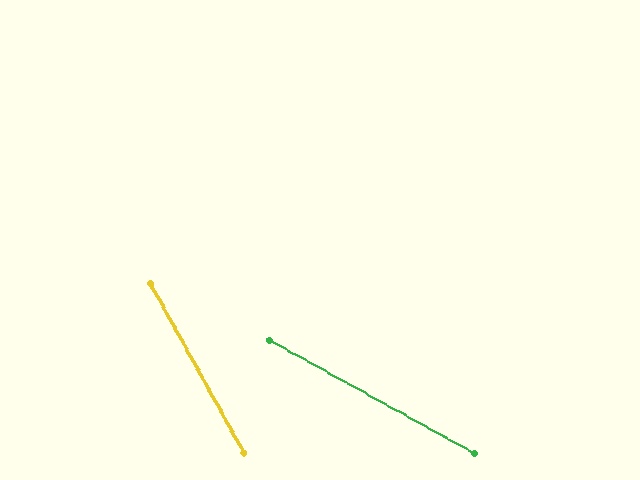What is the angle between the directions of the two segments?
Approximately 32 degrees.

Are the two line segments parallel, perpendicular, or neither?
Neither parallel nor perpendicular — they differ by about 32°.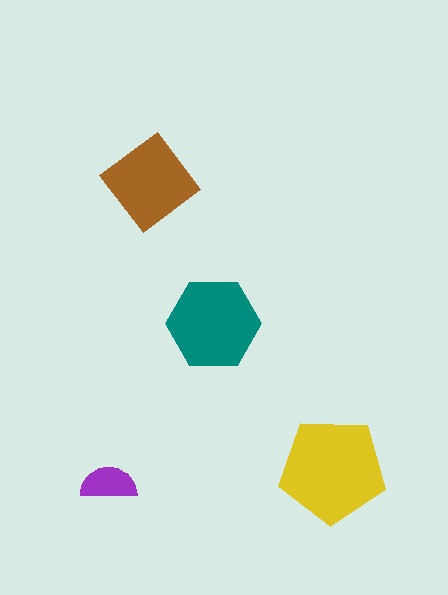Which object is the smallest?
The purple semicircle.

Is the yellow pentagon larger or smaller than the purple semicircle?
Larger.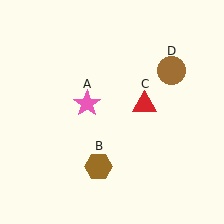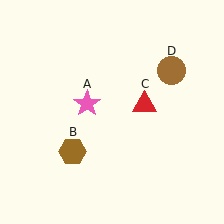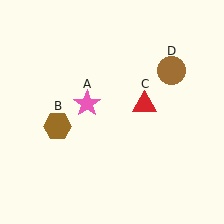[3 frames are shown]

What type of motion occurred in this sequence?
The brown hexagon (object B) rotated clockwise around the center of the scene.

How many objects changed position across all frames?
1 object changed position: brown hexagon (object B).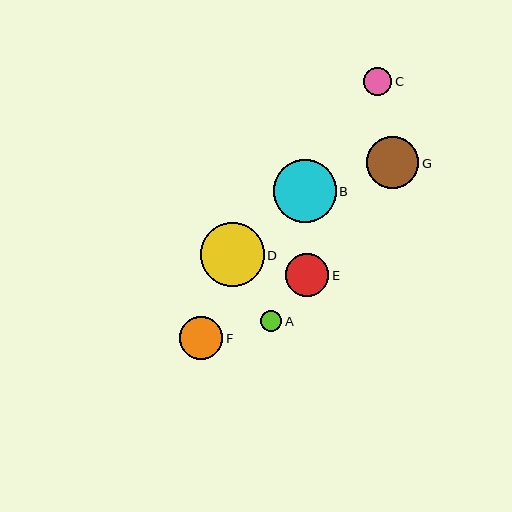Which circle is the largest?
Circle D is the largest with a size of approximately 64 pixels.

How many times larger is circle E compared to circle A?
Circle E is approximately 2.1 times the size of circle A.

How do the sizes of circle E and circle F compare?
Circle E and circle F are approximately the same size.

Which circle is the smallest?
Circle A is the smallest with a size of approximately 21 pixels.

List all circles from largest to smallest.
From largest to smallest: D, B, G, E, F, C, A.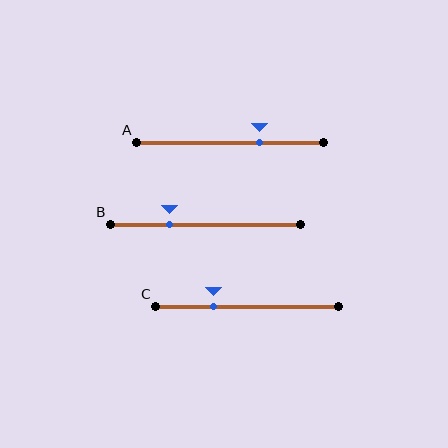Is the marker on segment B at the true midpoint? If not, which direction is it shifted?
No, the marker on segment B is shifted to the left by about 19% of the segment length.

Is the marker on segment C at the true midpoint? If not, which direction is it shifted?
No, the marker on segment C is shifted to the left by about 18% of the segment length.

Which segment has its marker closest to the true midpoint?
Segment A has its marker closest to the true midpoint.